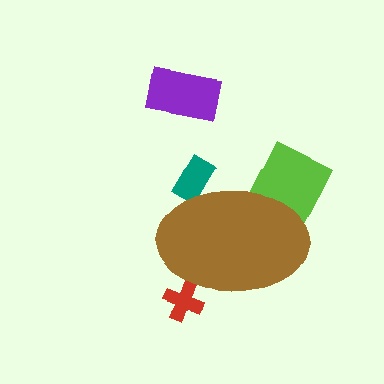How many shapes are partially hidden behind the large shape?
3 shapes are partially hidden.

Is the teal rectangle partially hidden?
Yes, the teal rectangle is partially hidden behind the brown ellipse.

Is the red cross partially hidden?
Yes, the red cross is partially hidden behind the brown ellipse.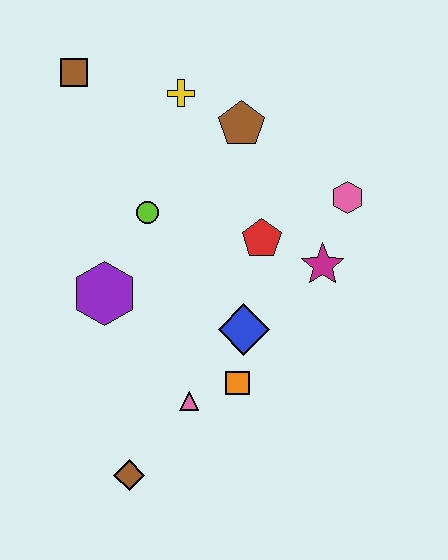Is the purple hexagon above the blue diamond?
Yes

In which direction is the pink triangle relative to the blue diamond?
The pink triangle is below the blue diamond.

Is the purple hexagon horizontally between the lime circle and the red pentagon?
No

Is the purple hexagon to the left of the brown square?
No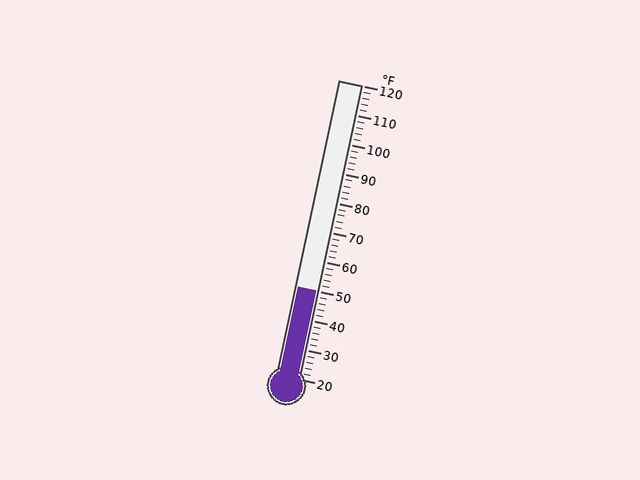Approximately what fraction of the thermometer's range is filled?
The thermometer is filled to approximately 30% of its range.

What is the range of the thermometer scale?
The thermometer scale ranges from 20°F to 120°F.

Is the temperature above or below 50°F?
The temperature is at 50°F.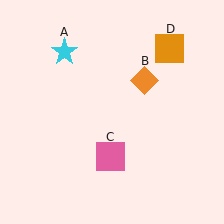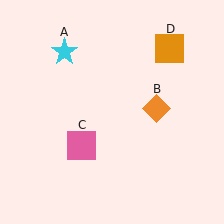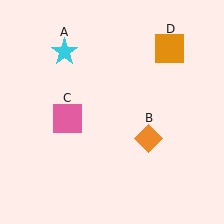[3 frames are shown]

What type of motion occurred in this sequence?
The orange diamond (object B), pink square (object C) rotated clockwise around the center of the scene.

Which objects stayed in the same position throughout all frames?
Cyan star (object A) and orange square (object D) remained stationary.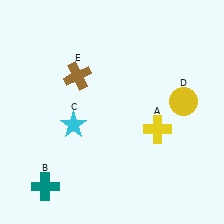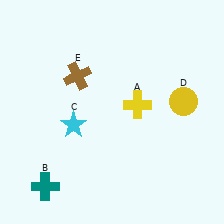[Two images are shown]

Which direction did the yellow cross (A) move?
The yellow cross (A) moved up.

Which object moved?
The yellow cross (A) moved up.